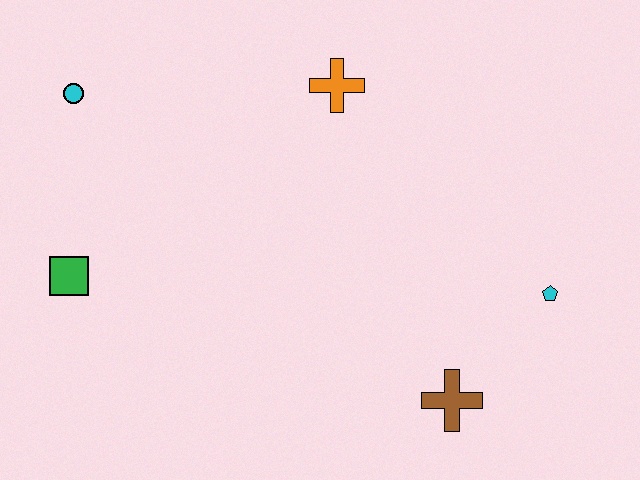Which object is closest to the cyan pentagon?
The brown cross is closest to the cyan pentagon.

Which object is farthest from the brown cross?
The cyan circle is farthest from the brown cross.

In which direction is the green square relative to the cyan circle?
The green square is below the cyan circle.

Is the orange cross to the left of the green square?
No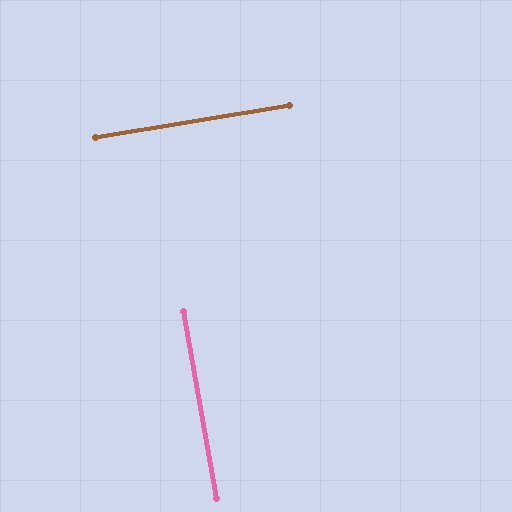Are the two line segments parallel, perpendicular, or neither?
Perpendicular — they meet at approximately 89°.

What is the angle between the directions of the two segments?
Approximately 89 degrees.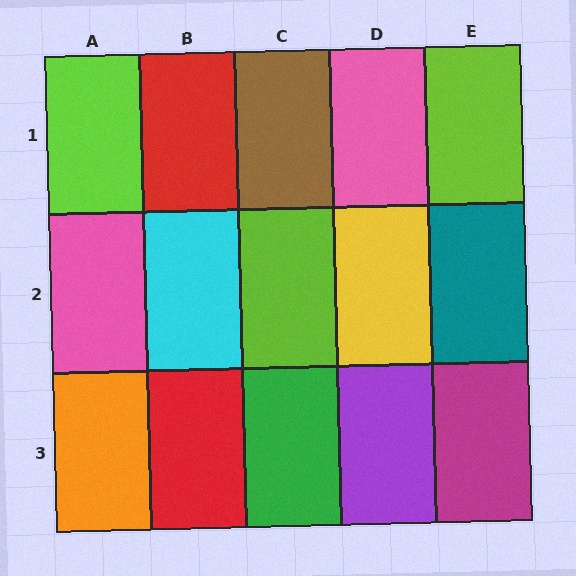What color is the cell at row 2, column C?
Lime.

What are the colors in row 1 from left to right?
Lime, red, brown, pink, lime.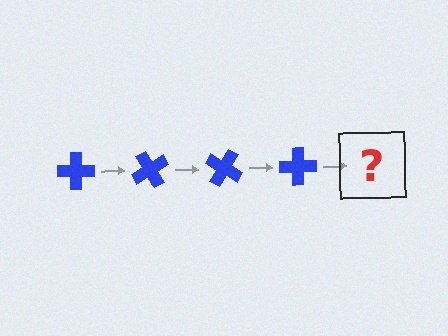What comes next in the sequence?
The next element should be a blue cross rotated 240 degrees.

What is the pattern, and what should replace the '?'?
The pattern is that the cross rotates 60 degrees each step. The '?' should be a blue cross rotated 240 degrees.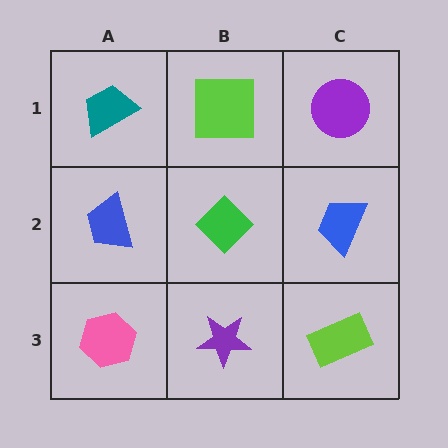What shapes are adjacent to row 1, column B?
A green diamond (row 2, column B), a teal trapezoid (row 1, column A), a purple circle (row 1, column C).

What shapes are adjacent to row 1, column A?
A blue trapezoid (row 2, column A), a lime square (row 1, column B).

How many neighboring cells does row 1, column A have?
2.